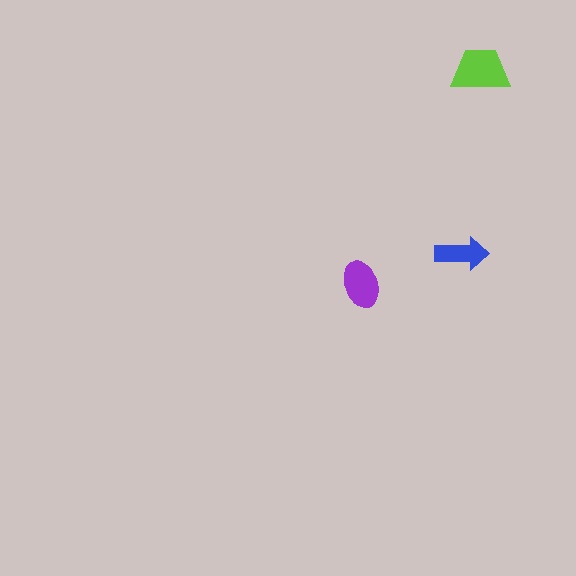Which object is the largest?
The lime trapezoid.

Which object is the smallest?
The blue arrow.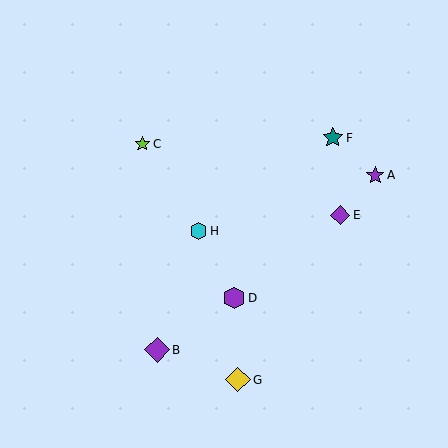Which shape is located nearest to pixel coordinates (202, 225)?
The cyan hexagon (labeled H) at (199, 231) is nearest to that location.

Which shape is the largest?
The yellow diamond (labeled G) is the largest.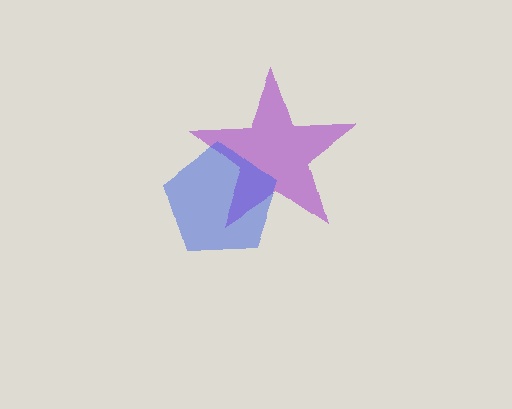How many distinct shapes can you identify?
There are 2 distinct shapes: a purple star, a blue pentagon.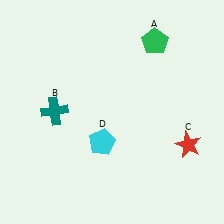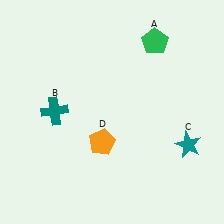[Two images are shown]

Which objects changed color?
C changed from red to teal. D changed from cyan to orange.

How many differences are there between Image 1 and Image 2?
There are 2 differences between the two images.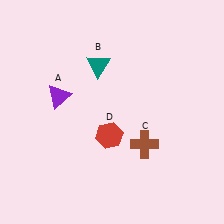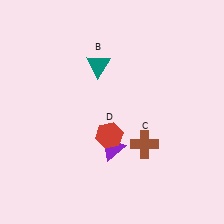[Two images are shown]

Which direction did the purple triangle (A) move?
The purple triangle (A) moved right.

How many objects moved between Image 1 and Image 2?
1 object moved between the two images.